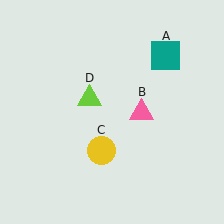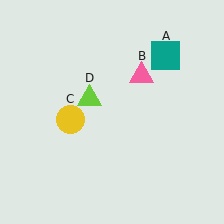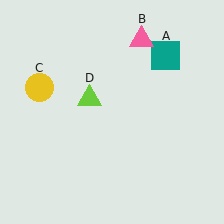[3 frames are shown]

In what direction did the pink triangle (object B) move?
The pink triangle (object B) moved up.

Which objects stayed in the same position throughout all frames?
Teal square (object A) and lime triangle (object D) remained stationary.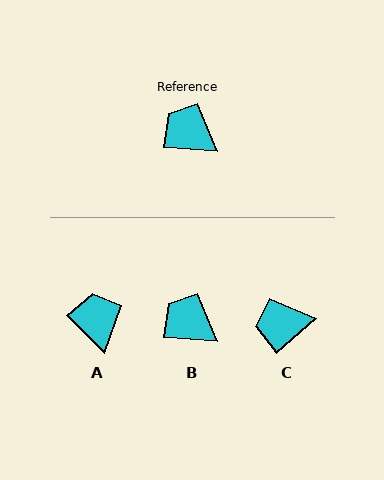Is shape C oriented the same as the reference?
No, it is off by about 45 degrees.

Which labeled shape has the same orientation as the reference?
B.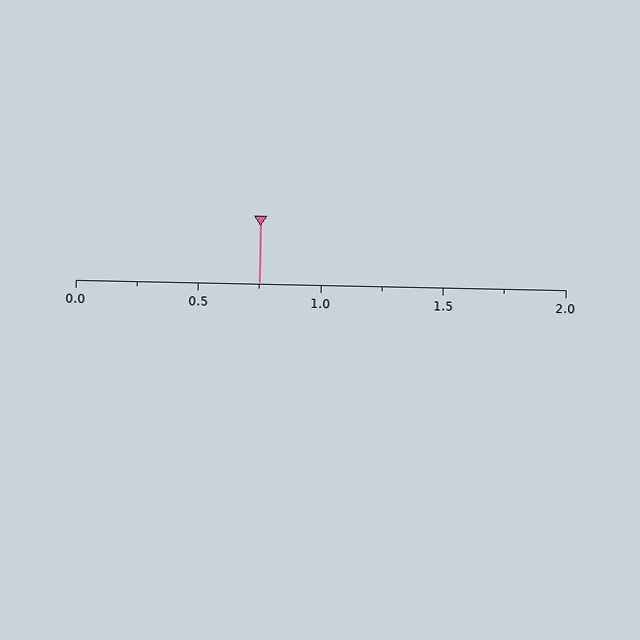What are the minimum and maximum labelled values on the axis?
The axis runs from 0.0 to 2.0.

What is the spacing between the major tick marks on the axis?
The major ticks are spaced 0.5 apart.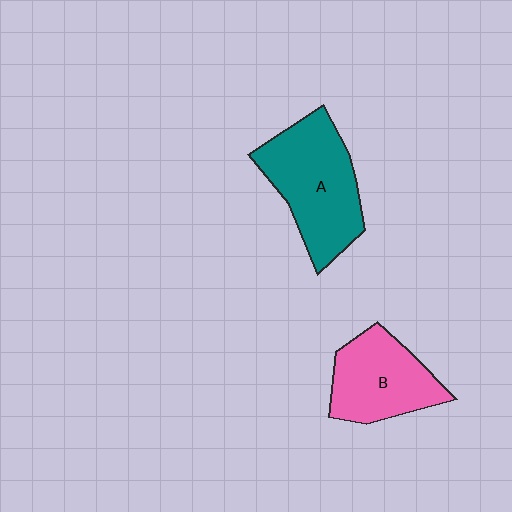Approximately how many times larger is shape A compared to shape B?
Approximately 1.3 times.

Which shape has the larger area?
Shape A (teal).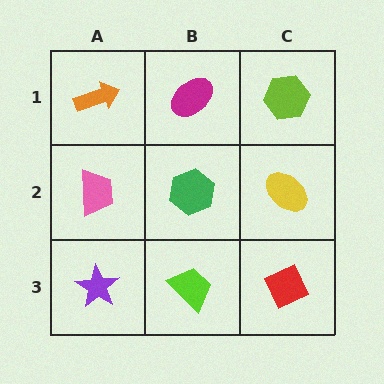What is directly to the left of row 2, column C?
A green hexagon.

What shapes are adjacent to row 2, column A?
An orange arrow (row 1, column A), a purple star (row 3, column A), a green hexagon (row 2, column B).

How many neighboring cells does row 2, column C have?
3.